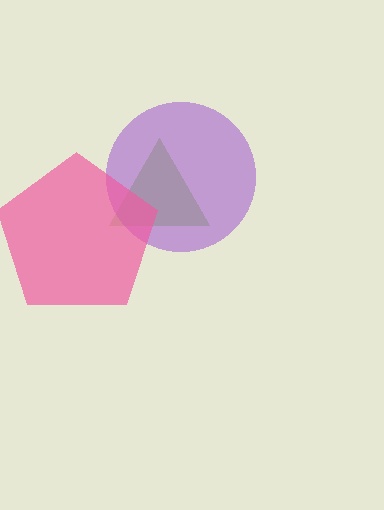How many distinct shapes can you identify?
There are 3 distinct shapes: a lime triangle, a purple circle, a pink pentagon.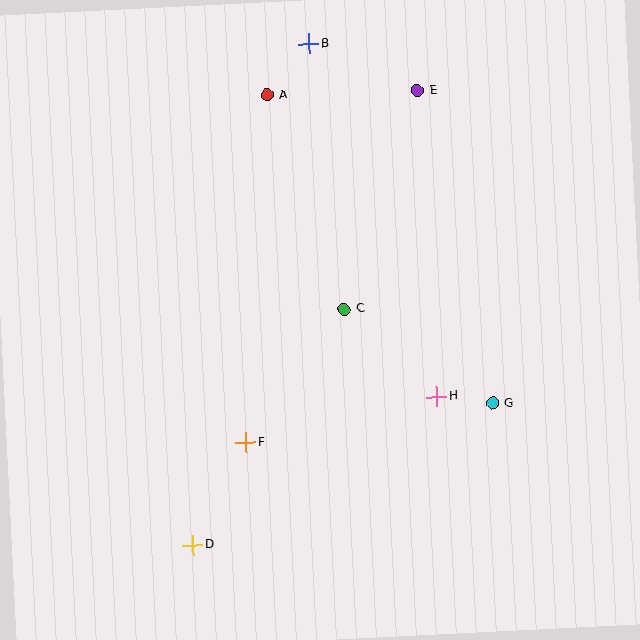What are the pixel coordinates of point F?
Point F is at (246, 442).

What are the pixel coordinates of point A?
Point A is at (267, 95).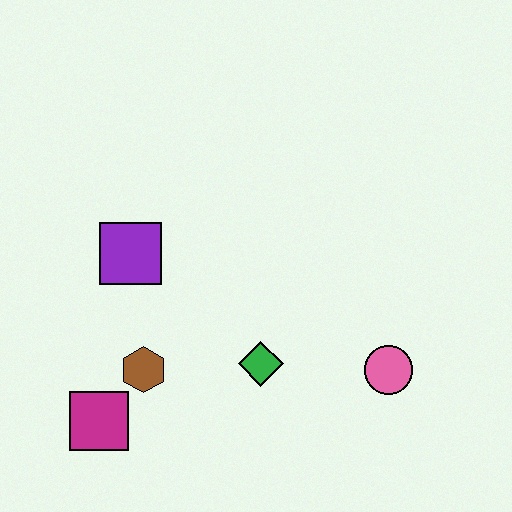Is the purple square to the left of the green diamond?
Yes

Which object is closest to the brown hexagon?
The magenta square is closest to the brown hexagon.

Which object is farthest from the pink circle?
The magenta square is farthest from the pink circle.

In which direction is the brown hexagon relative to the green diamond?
The brown hexagon is to the left of the green diamond.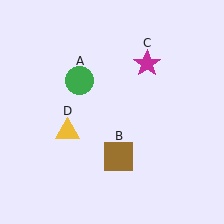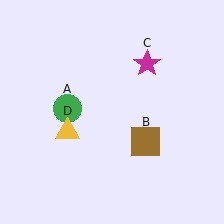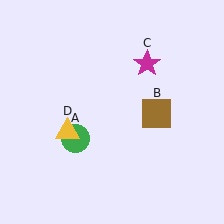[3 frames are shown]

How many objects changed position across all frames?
2 objects changed position: green circle (object A), brown square (object B).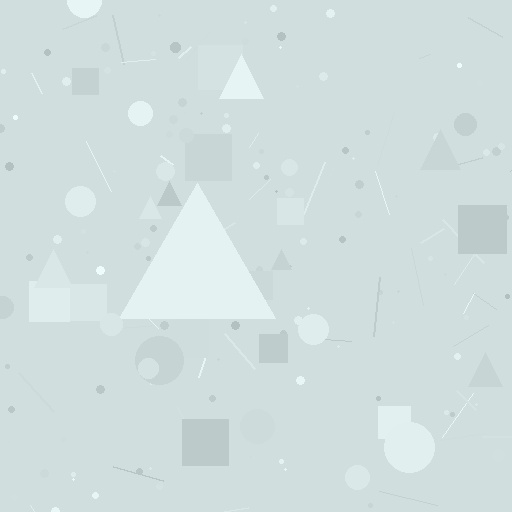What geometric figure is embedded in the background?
A triangle is embedded in the background.